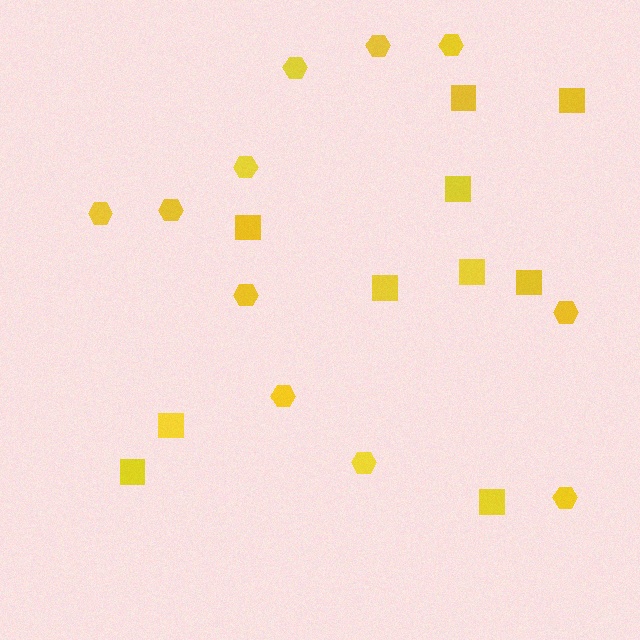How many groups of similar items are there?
There are 2 groups: one group of hexagons (11) and one group of squares (10).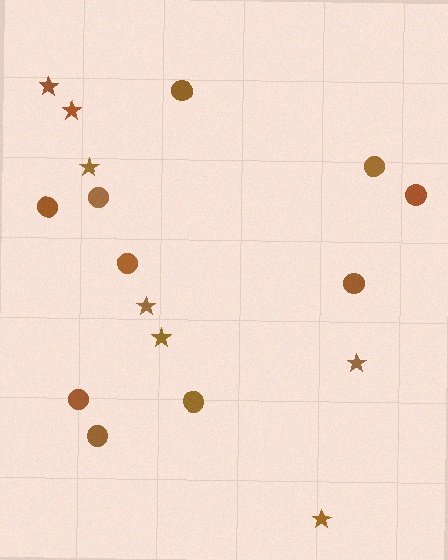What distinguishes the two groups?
There are 2 groups: one group of circles (10) and one group of stars (7).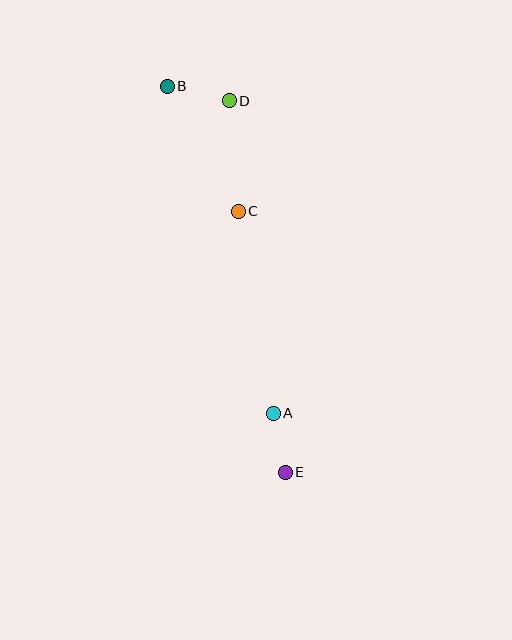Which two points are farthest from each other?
Points B and E are farthest from each other.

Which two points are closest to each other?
Points A and E are closest to each other.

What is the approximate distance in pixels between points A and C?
The distance between A and C is approximately 205 pixels.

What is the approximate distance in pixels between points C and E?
The distance between C and E is approximately 265 pixels.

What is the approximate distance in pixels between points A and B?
The distance between A and B is approximately 344 pixels.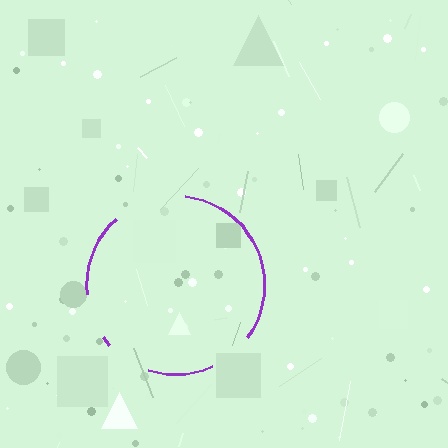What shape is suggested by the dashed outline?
The dashed outline suggests a circle.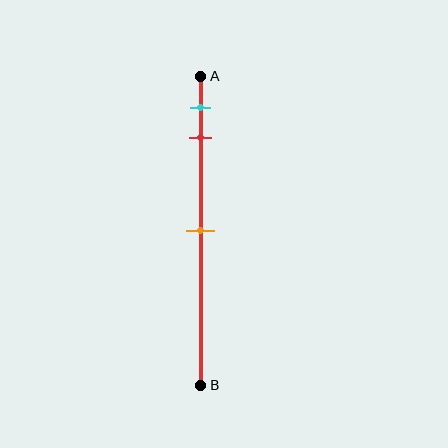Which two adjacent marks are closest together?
The cyan and red marks are the closest adjacent pair.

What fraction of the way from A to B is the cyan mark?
The cyan mark is approximately 10% (0.1) of the way from A to B.